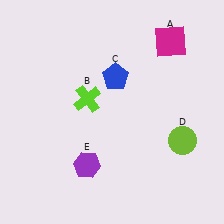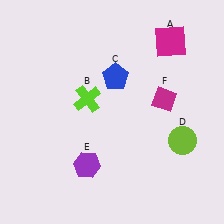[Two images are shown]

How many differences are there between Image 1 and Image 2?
There is 1 difference between the two images.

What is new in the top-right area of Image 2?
A magenta diamond (F) was added in the top-right area of Image 2.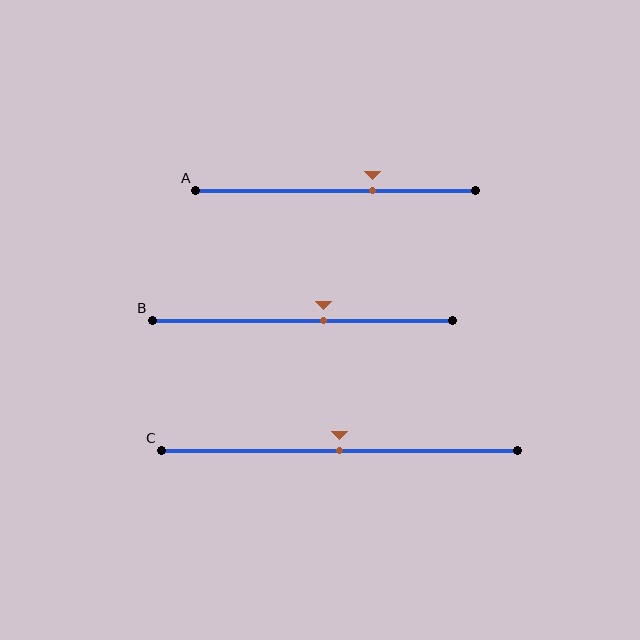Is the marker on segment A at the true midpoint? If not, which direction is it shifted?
No, the marker on segment A is shifted to the right by about 13% of the segment length.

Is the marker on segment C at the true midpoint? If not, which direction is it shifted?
Yes, the marker on segment C is at the true midpoint.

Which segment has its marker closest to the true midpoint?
Segment C has its marker closest to the true midpoint.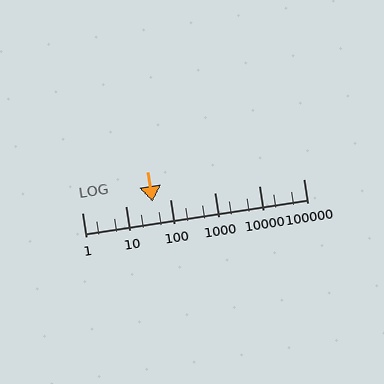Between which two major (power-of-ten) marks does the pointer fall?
The pointer is between 10 and 100.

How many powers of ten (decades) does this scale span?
The scale spans 5 decades, from 1 to 100000.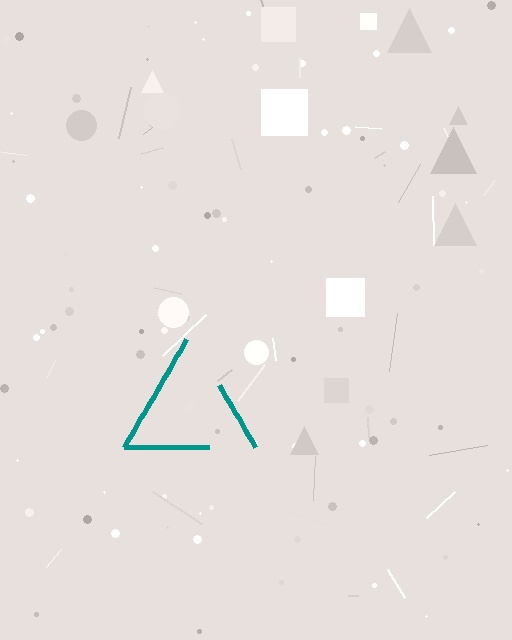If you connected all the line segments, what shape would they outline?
They would outline a triangle.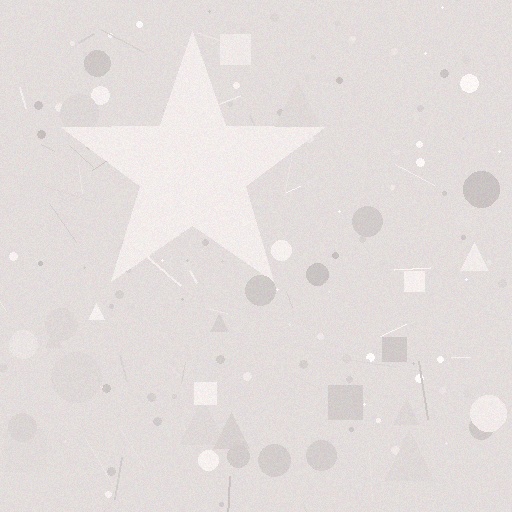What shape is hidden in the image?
A star is hidden in the image.